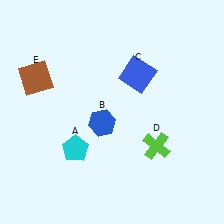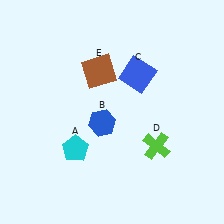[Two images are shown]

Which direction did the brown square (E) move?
The brown square (E) moved right.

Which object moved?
The brown square (E) moved right.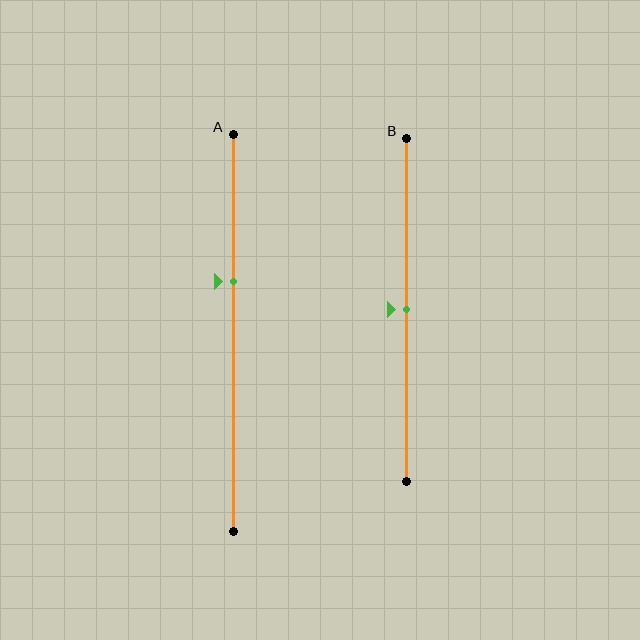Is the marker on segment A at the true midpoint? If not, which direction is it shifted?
No, the marker on segment A is shifted upward by about 13% of the segment length.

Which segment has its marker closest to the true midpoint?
Segment B has its marker closest to the true midpoint.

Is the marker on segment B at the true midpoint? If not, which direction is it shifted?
Yes, the marker on segment B is at the true midpoint.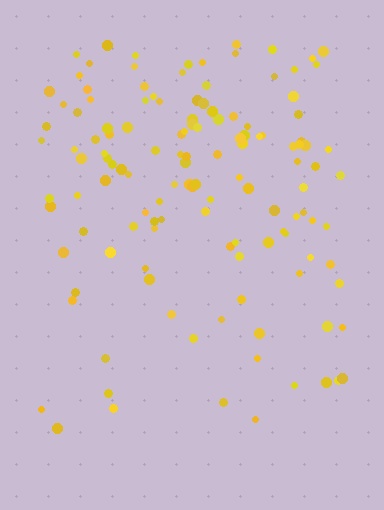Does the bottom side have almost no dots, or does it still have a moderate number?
Still a moderate number, just noticeably fewer than the top.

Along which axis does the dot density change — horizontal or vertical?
Vertical.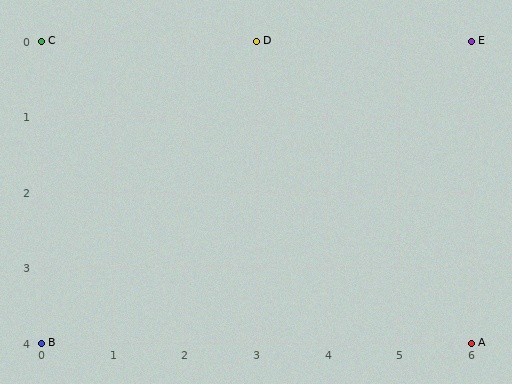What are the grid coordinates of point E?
Point E is at grid coordinates (6, 0).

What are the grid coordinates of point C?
Point C is at grid coordinates (0, 0).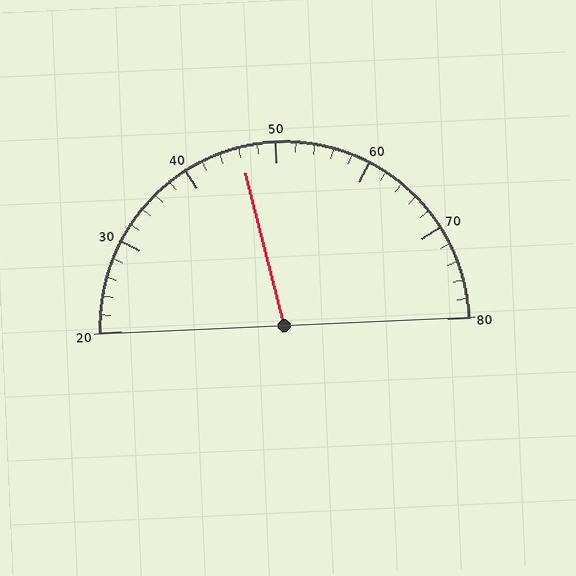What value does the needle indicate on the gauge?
The needle indicates approximately 46.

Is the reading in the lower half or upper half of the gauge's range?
The reading is in the lower half of the range (20 to 80).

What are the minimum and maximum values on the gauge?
The gauge ranges from 20 to 80.